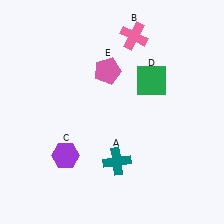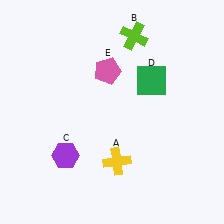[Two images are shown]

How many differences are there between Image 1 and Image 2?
There are 2 differences between the two images.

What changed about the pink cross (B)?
In Image 1, B is pink. In Image 2, it changed to lime.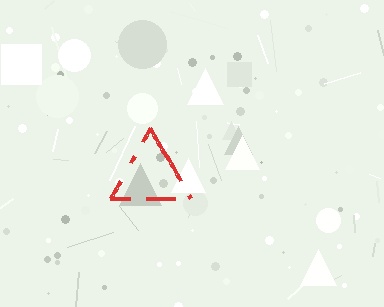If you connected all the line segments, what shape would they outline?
They would outline a triangle.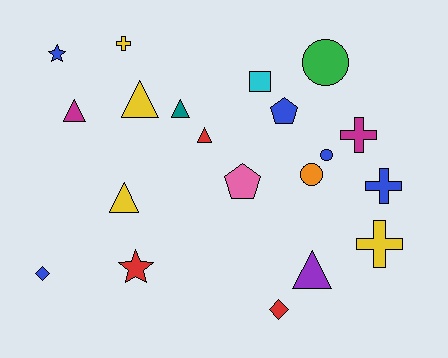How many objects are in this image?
There are 20 objects.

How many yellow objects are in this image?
There are 4 yellow objects.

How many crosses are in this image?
There are 4 crosses.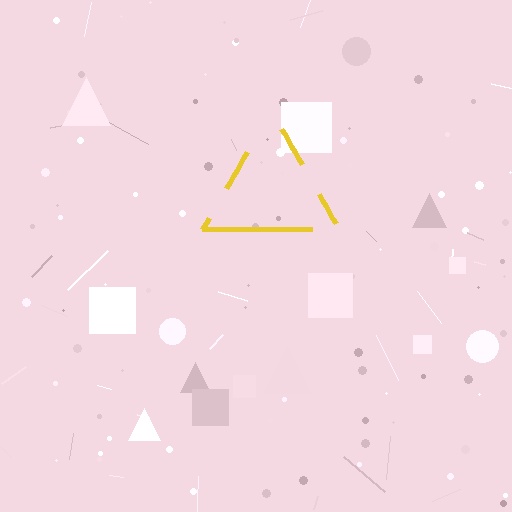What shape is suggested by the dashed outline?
The dashed outline suggests a triangle.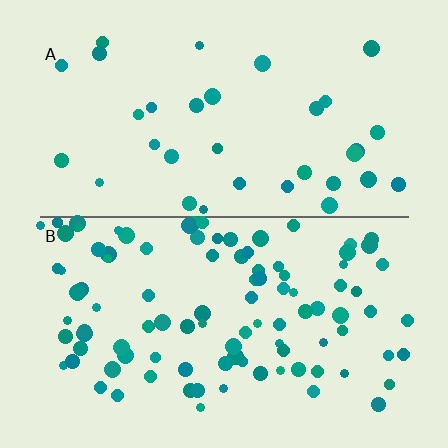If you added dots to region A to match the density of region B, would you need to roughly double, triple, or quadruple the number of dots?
Approximately triple.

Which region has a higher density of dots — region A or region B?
B (the bottom).